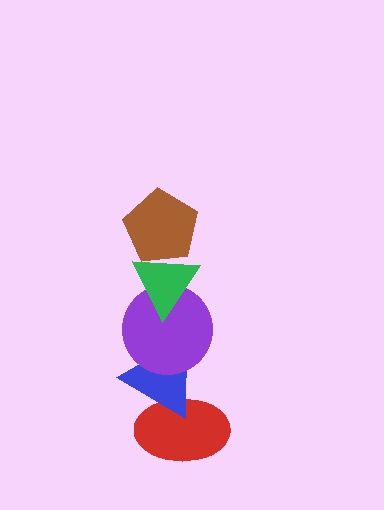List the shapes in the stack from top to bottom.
From top to bottom: the brown pentagon, the green triangle, the purple circle, the blue triangle, the red ellipse.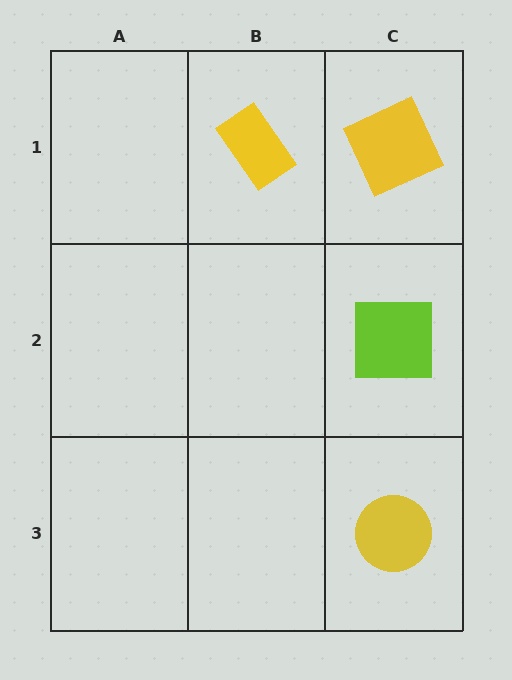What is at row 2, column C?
A lime square.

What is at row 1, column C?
A yellow square.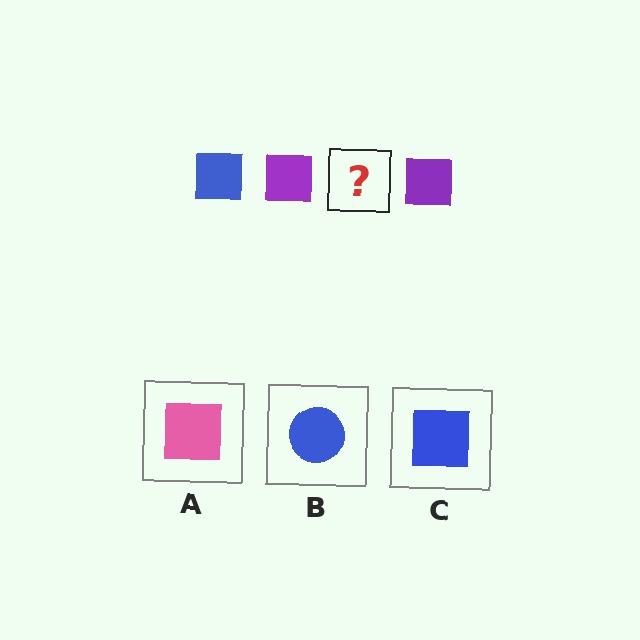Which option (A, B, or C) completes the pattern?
C.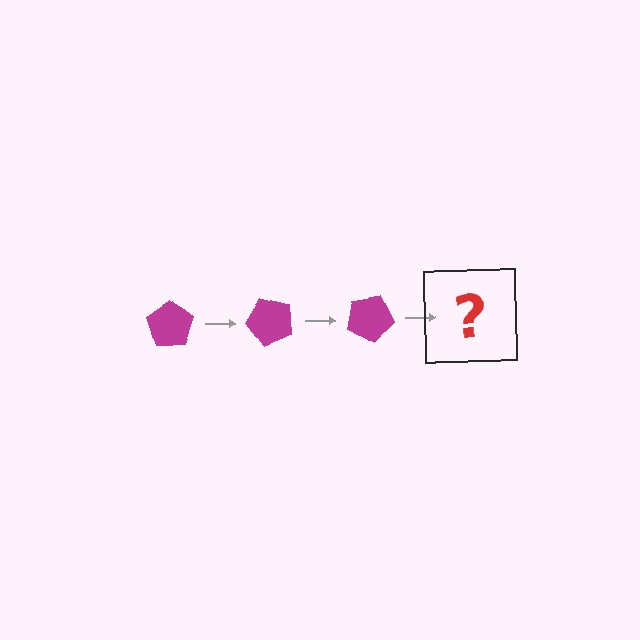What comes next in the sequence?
The next element should be a magenta pentagon rotated 150 degrees.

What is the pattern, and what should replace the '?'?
The pattern is that the pentagon rotates 50 degrees each step. The '?' should be a magenta pentagon rotated 150 degrees.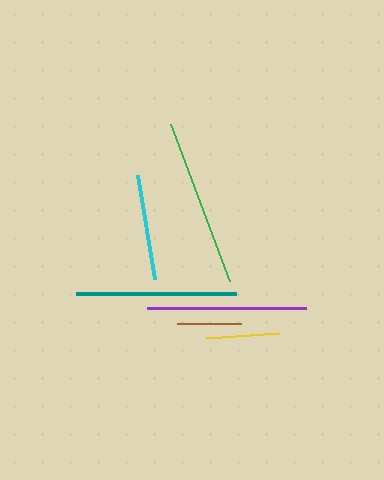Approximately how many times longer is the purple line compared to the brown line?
The purple line is approximately 2.5 times the length of the brown line.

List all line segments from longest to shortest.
From longest to shortest: green, teal, purple, cyan, yellow, brown.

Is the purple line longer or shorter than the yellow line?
The purple line is longer than the yellow line.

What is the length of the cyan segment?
The cyan segment is approximately 105 pixels long.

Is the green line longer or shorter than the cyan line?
The green line is longer than the cyan line.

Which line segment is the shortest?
The brown line is the shortest at approximately 64 pixels.